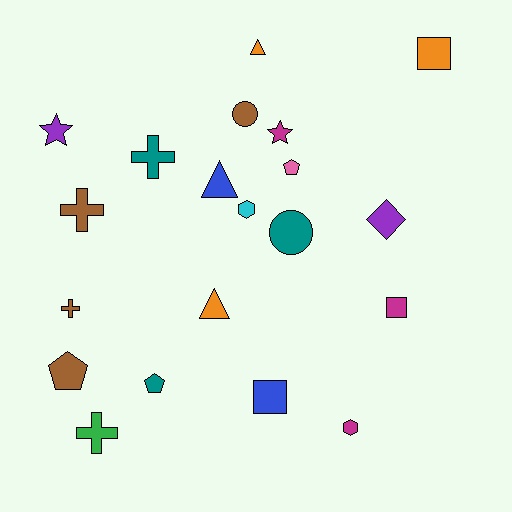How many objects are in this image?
There are 20 objects.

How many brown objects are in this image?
There are 4 brown objects.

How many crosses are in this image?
There are 4 crosses.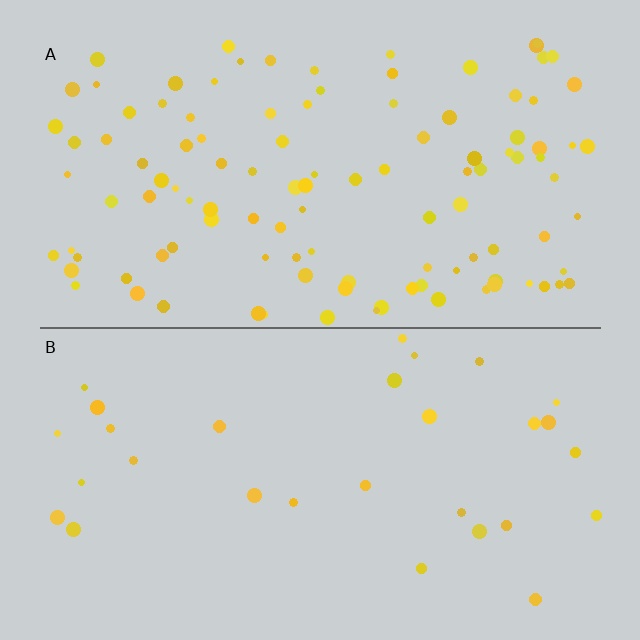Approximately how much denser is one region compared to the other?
Approximately 3.6× — region A over region B.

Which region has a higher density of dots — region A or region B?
A (the top).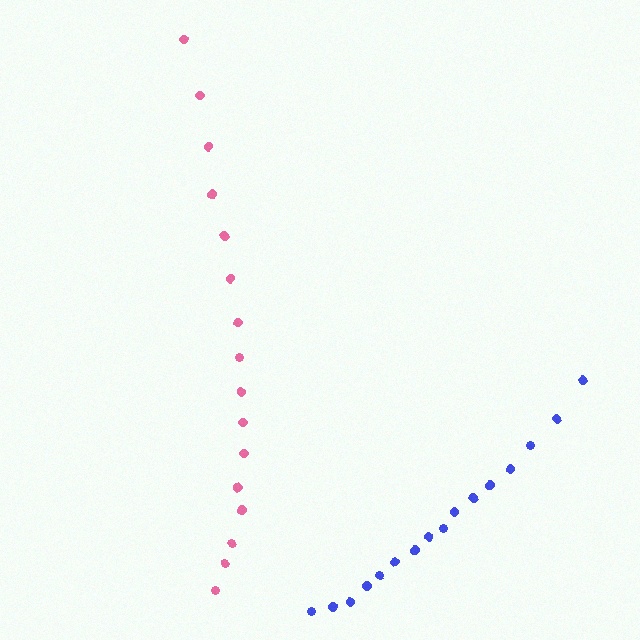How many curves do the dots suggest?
There are 2 distinct paths.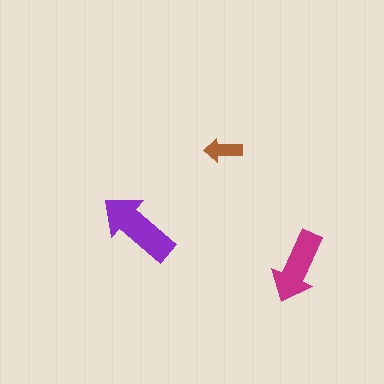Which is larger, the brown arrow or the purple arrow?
The purple one.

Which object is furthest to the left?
The purple arrow is leftmost.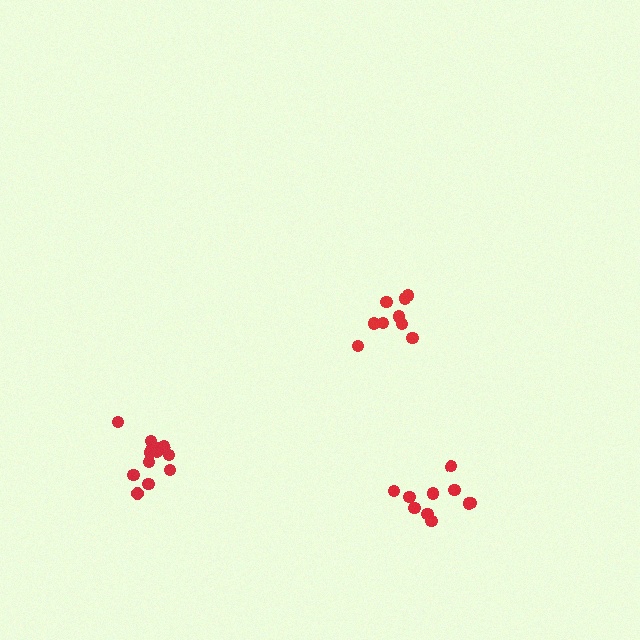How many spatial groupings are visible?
There are 3 spatial groupings.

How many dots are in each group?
Group 1: 9 dots, Group 2: 10 dots, Group 3: 14 dots (33 total).